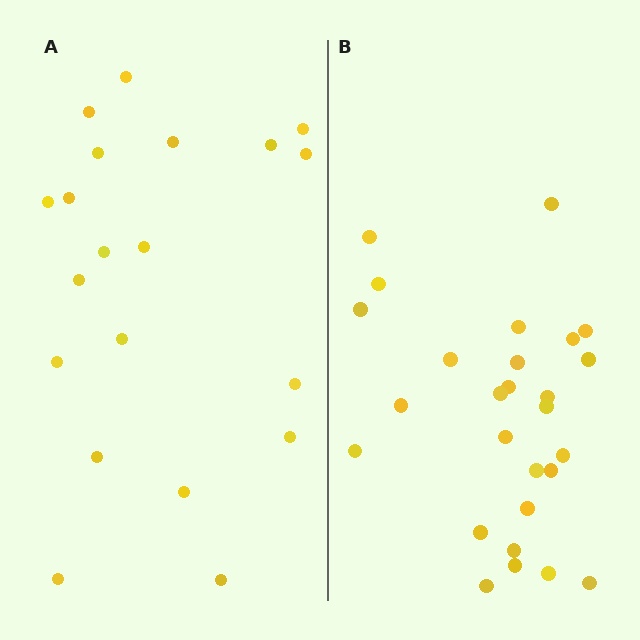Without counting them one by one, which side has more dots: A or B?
Region B (the right region) has more dots.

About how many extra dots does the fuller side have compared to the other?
Region B has roughly 8 or so more dots than region A.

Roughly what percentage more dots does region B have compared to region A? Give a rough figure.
About 35% more.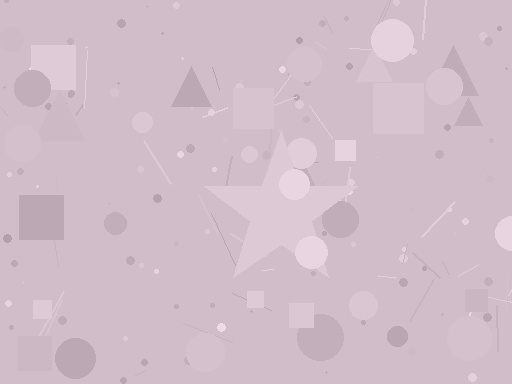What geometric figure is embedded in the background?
A star is embedded in the background.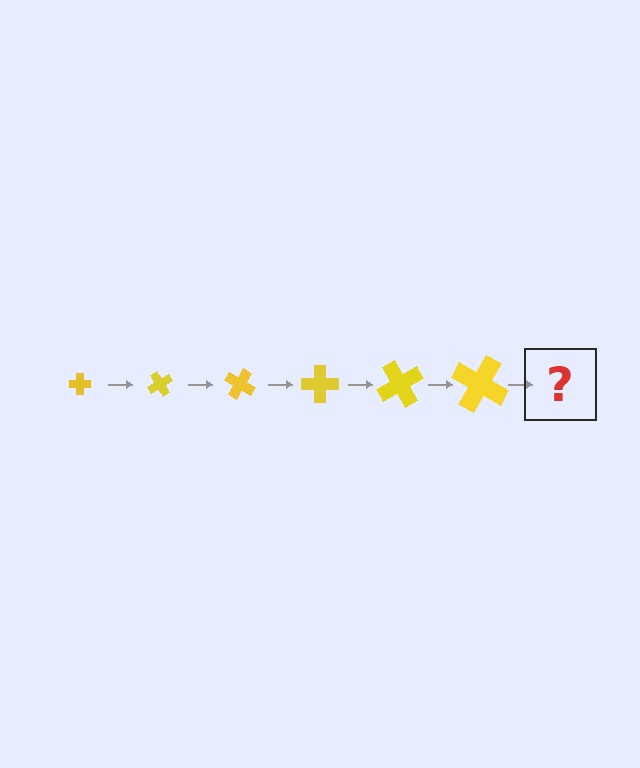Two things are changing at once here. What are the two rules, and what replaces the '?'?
The two rules are that the cross grows larger each step and it rotates 60 degrees each step. The '?' should be a cross, larger than the previous one and rotated 360 degrees from the start.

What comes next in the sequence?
The next element should be a cross, larger than the previous one and rotated 360 degrees from the start.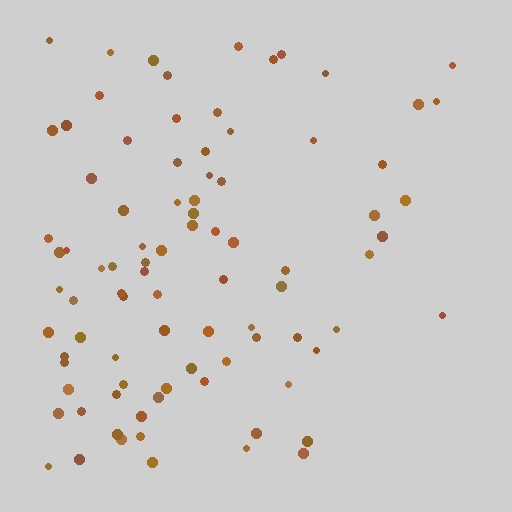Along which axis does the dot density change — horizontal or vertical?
Horizontal.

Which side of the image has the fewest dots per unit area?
The right.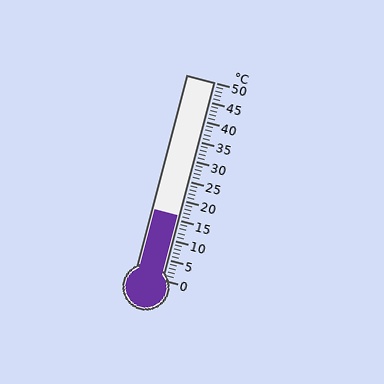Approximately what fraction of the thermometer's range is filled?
The thermometer is filled to approximately 30% of its range.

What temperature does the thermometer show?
The thermometer shows approximately 16°C.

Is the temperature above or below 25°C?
The temperature is below 25°C.